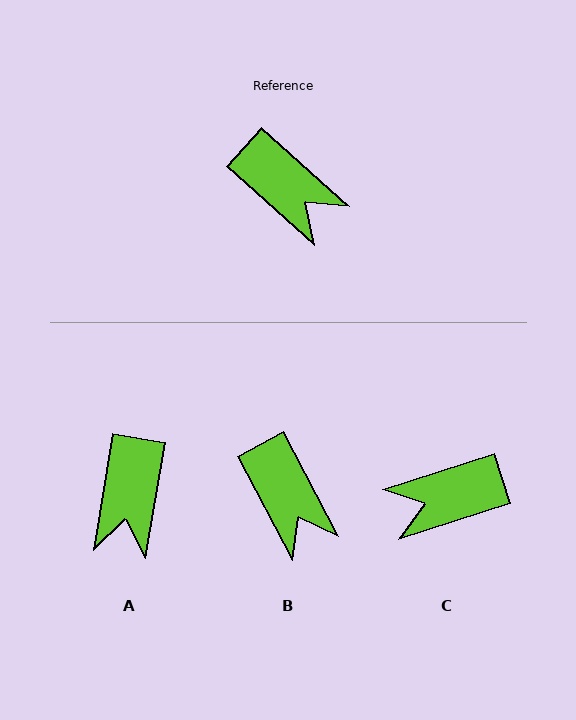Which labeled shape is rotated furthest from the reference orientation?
C, about 120 degrees away.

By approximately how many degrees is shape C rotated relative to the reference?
Approximately 120 degrees clockwise.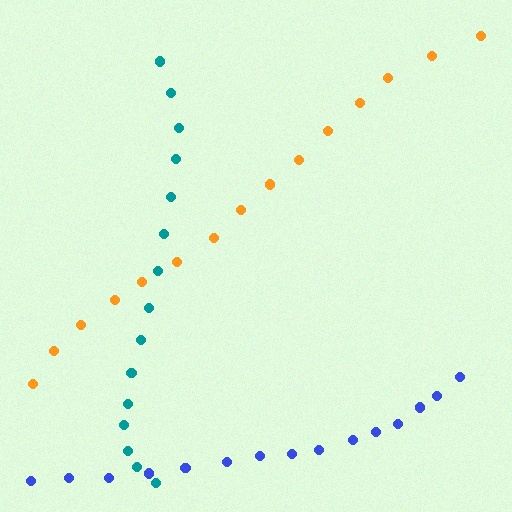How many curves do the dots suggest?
There are 3 distinct paths.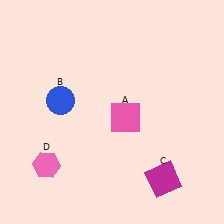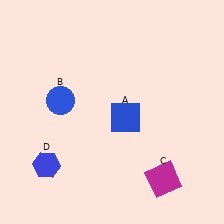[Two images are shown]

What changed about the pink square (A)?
In Image 1, A is pink. In Image 2, it changed to blue.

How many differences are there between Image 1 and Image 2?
There are 2 differences between the two images.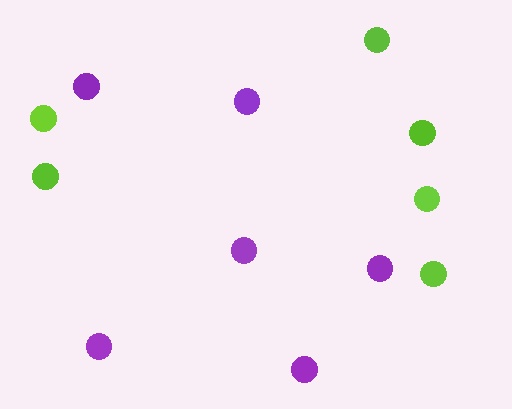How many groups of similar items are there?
There are 2 groups: one group of lime circles (6) and one group of purple circles (6).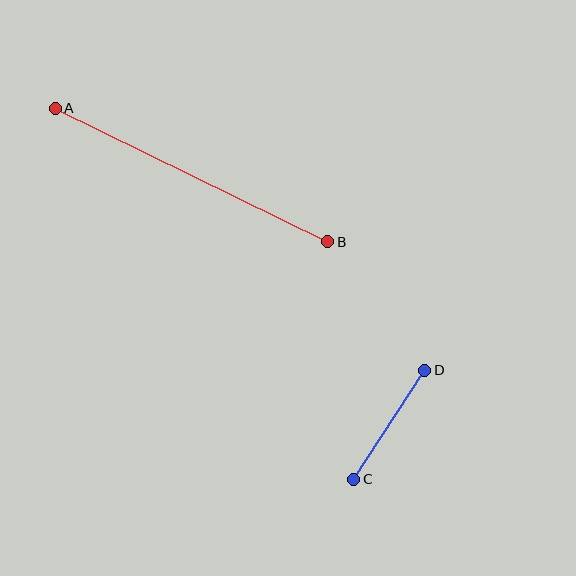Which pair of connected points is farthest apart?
Points A and B are farthest apart.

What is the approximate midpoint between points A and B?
The midpoint is at approximately (191, 175) pixels.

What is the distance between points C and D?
The distance is approximately 130 pixels.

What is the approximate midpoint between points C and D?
The midpoint is at approximately (389, 425) pixels.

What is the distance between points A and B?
The distance is approximately 304 pixels.